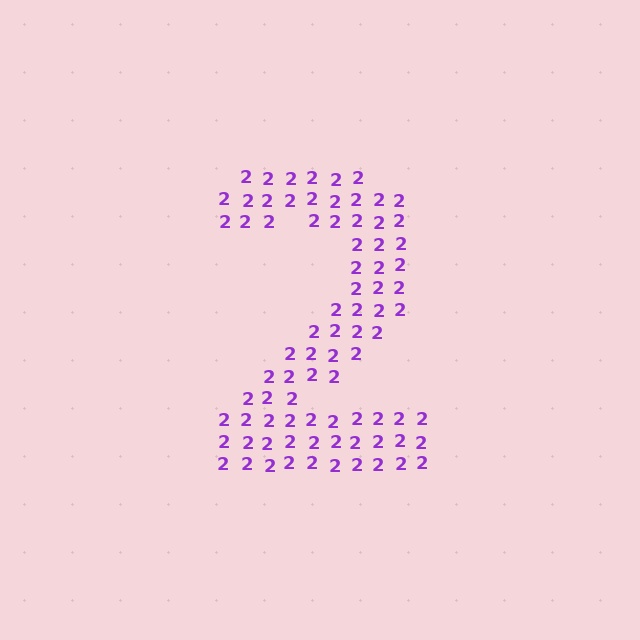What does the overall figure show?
The overall figure shows the digit 2.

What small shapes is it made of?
It is made of small digit 2's.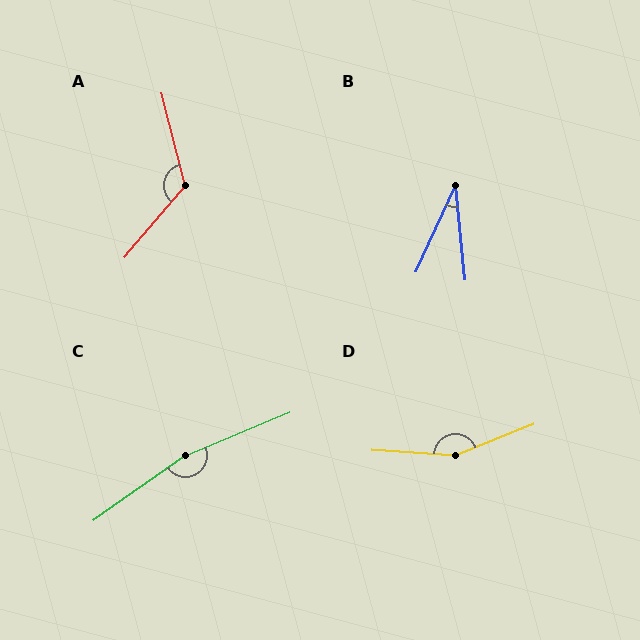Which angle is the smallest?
B, at approximately 31 degrees.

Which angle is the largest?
C, at approximately 167 degrees.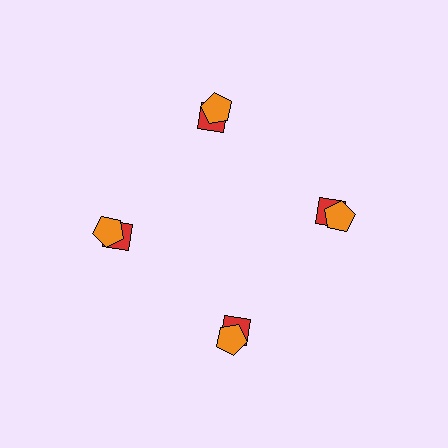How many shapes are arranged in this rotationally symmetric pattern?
There are 8 shapes, arranged in 4 groups of 2.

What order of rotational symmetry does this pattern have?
This pattern has 4-fold rotational symmetry.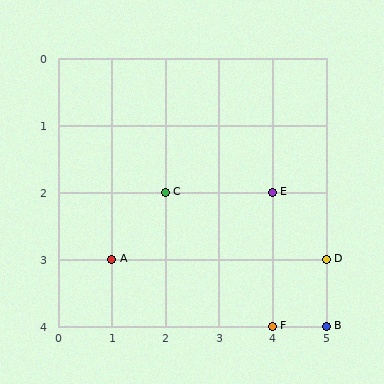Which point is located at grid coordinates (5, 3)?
Point D is at (5, 3).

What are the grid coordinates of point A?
Point A is at grid coordinates (1, 3).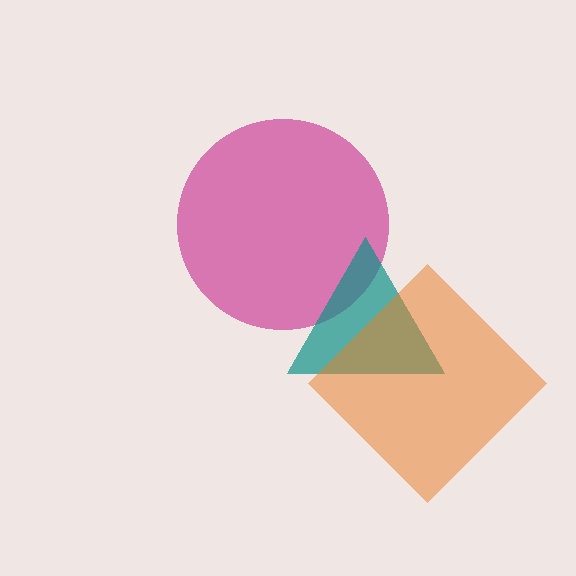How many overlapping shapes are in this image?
There are 3 overlapping shapes in the image.